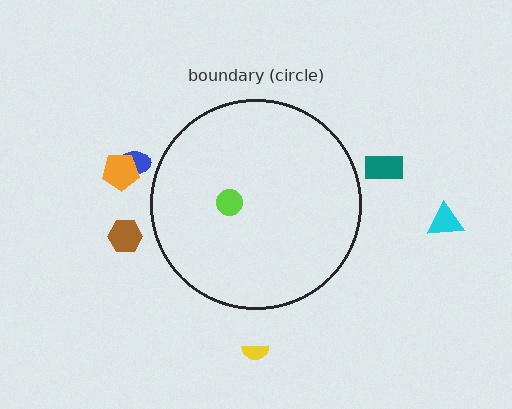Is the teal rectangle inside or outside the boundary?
Outside.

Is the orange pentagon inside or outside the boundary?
Outside.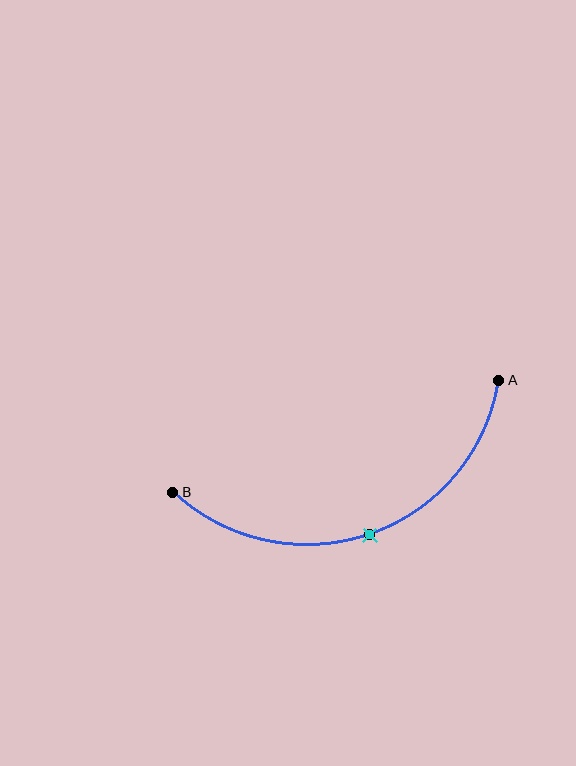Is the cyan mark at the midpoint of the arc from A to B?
Yes. The cyan mark lies on the arc at equal arc-length from both A and B — it is the arc midpoint.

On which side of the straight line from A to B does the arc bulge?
The arc bulges below the straight line connecting A and B.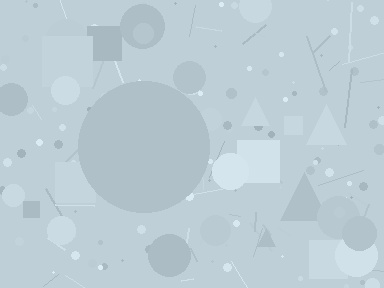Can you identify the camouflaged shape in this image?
The camouflaged shape is a circle.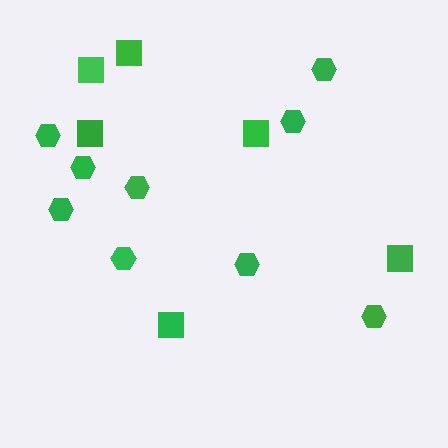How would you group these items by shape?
There are 2 groups: one group of squares (6) and one group of hexagons (9).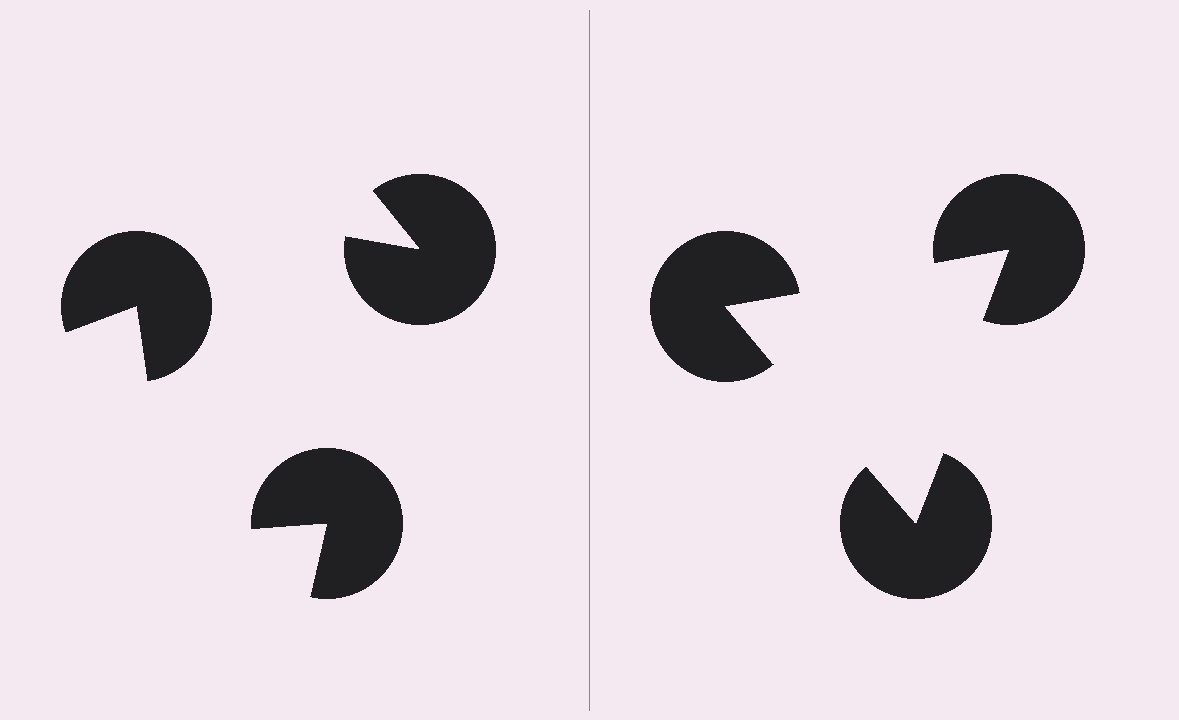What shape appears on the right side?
An illusory triangle.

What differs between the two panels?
The pac-man discs are positioned identically on both sides; only the wedge orientations differ. On the right they align to a triangle; on the left they are misaligned.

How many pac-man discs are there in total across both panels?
6 — 3 on each side.